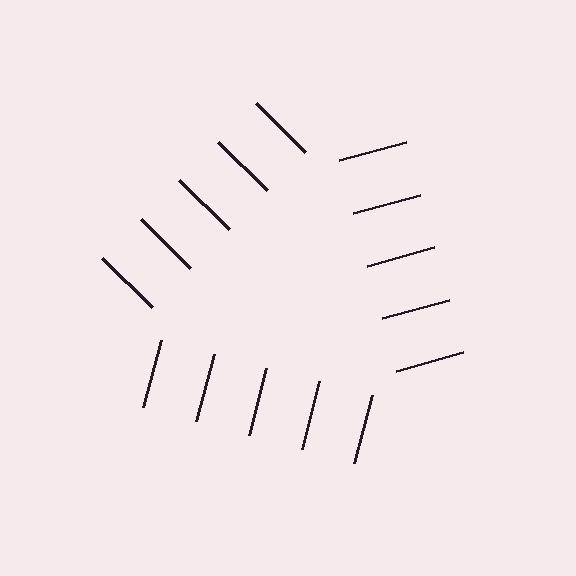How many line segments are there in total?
15 — 5 along each of the 3 edges.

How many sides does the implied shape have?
3 sides — the line-ends trace a triangle.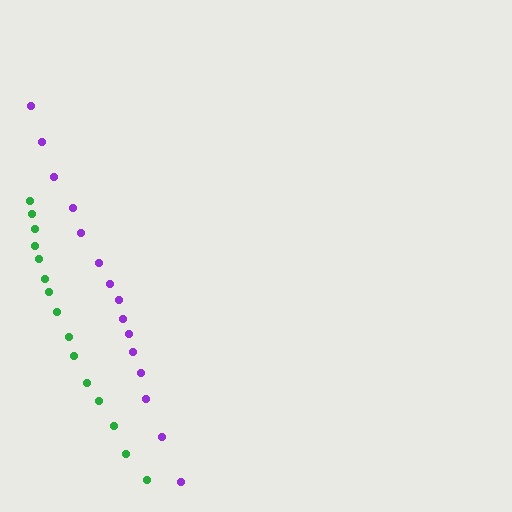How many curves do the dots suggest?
There are 2 distinct paths.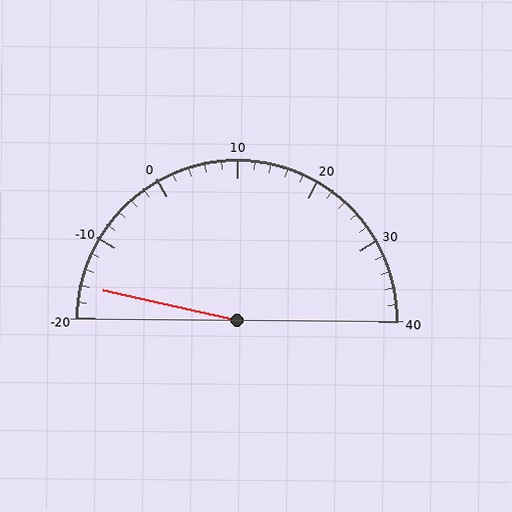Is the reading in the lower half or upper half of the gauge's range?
The reading is in the lower half of the range (-20 to 40).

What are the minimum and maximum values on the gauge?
The gauge ranges from -20 to 40.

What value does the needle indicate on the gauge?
The needle indicates approximately -16.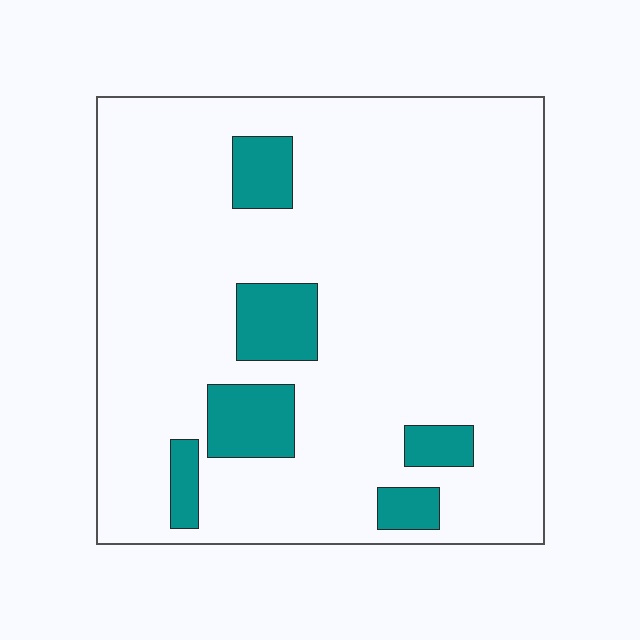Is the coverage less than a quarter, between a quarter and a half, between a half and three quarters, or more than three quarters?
Less than a quarter.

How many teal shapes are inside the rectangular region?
6.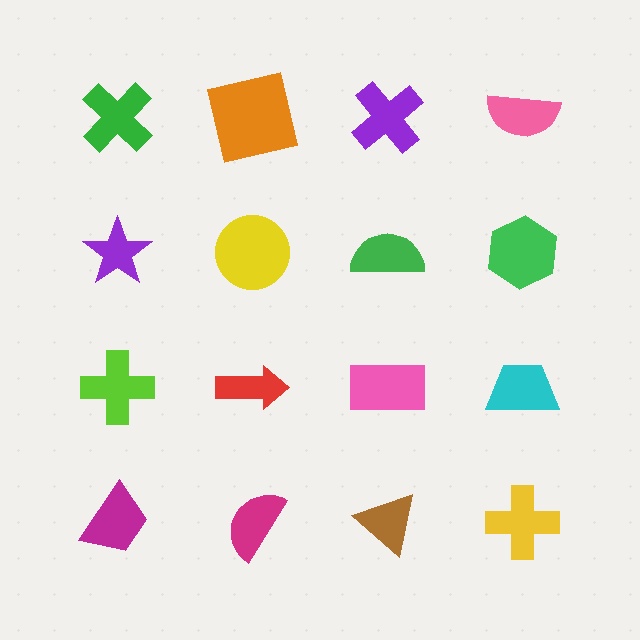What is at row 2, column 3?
A green semicircle.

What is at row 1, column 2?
An orange square.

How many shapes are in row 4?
4 shapes.